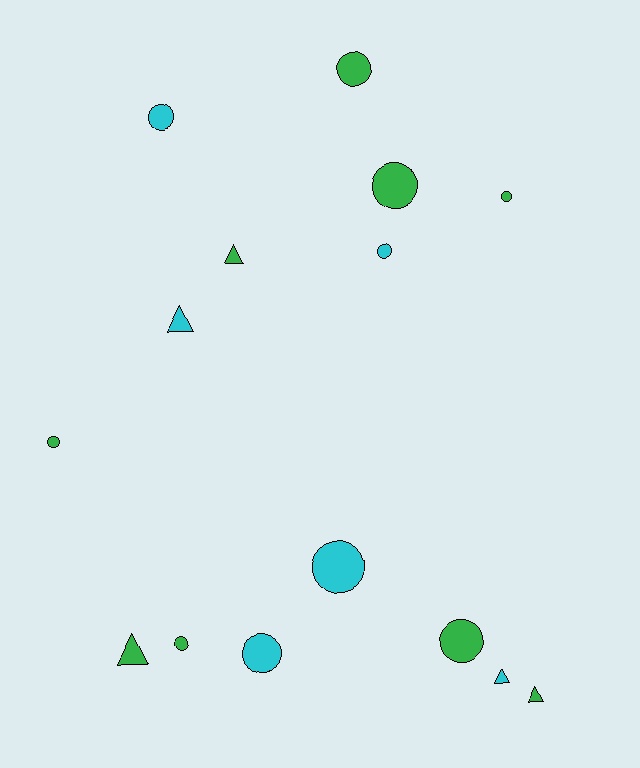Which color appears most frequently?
Green, with 9 objects.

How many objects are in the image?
There are 15 objects.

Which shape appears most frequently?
Circle, with 10 objects.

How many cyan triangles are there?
There are 2 cyan triangles.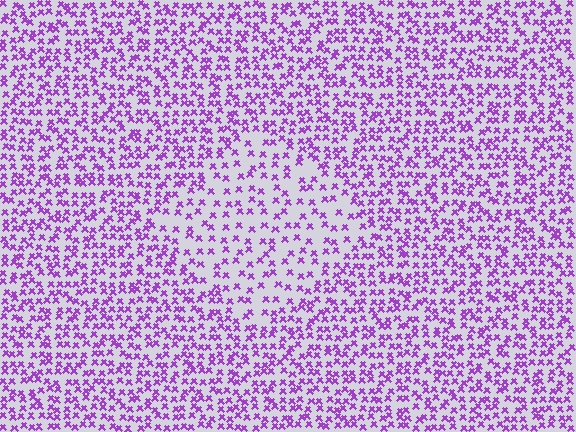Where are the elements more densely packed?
The elements are more densely packed outside the diamond boundary.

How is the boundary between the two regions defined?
The boundary is defined by a change in element density (approximately 1.9x ratio). All elements are the same color, size, and shape.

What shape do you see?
I see a diamond.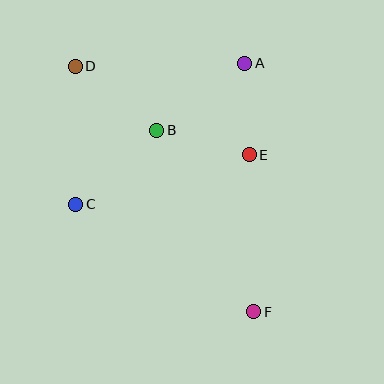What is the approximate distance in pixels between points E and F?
The distance between E and F is approximately 157 pixels.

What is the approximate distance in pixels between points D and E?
The distance between D and E is approximately 195 pixels.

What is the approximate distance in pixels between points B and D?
The distance between B and D is approximately 103 pixels.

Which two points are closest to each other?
Points A and E are closest to each other.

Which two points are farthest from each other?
Points D and F are farthest from each other.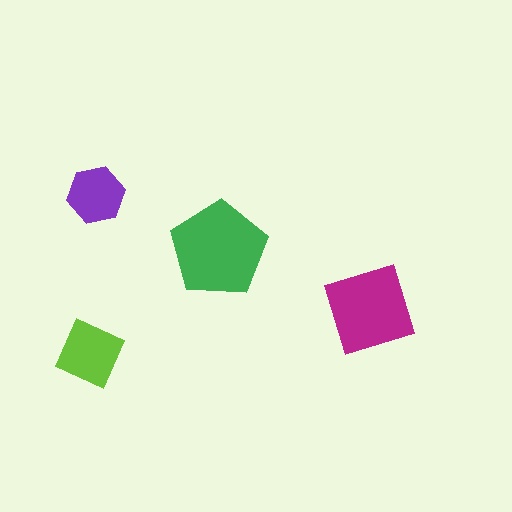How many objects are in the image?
There are 4 objects in the image.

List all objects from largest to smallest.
The green pentagon, the magenta square, the lime diamond, the purple hexagon.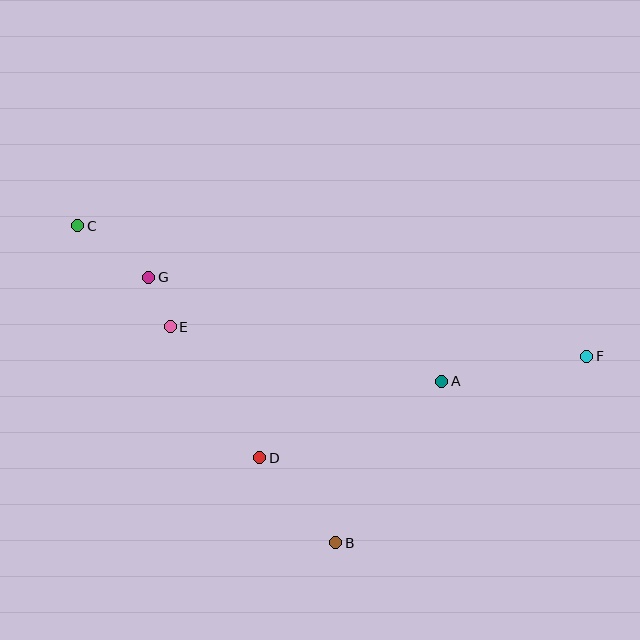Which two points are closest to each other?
Points E and G are closest to each other.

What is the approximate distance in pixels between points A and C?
The distance between A and C is approximately 396 pixels.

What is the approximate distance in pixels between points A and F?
The distance between A and F is approximately 147 pixels.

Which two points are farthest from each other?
Points C and F are farthest from each other.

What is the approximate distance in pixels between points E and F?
The distance between E and F is approximately 418 pixels.